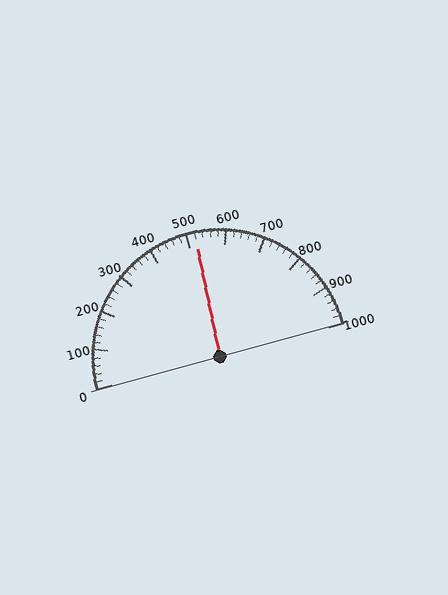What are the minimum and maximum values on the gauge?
The gauge ranges from 0 to 1000.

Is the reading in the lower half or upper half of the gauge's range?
The reading is in the upper half of the range (0 to 1000).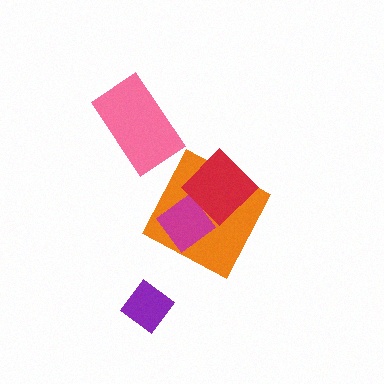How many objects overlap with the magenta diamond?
2 objects overlap with the magenta diamond.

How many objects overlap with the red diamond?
2 objects overlap with the red diamond.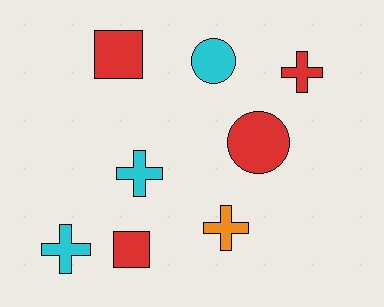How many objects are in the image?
There are 8 objects.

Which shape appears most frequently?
Cross, with 4 objects.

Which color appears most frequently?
Red, with 4 objects.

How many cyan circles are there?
There is 1 cyan circle.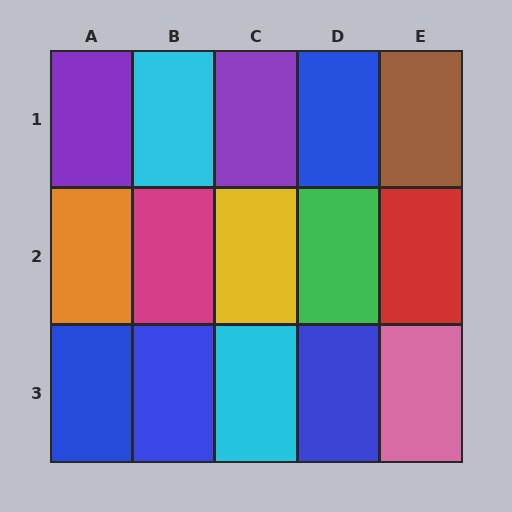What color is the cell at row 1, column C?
Purple.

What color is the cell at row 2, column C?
Yellow.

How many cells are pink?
1 cell is pink.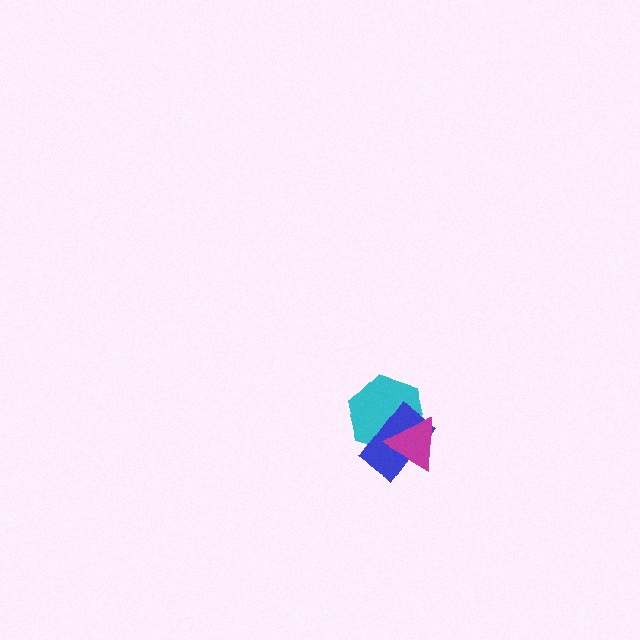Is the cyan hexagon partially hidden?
Yes, it is partially covered by another shape.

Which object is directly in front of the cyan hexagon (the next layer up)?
The blue rectangle is directly in front of the cyan hexagon.